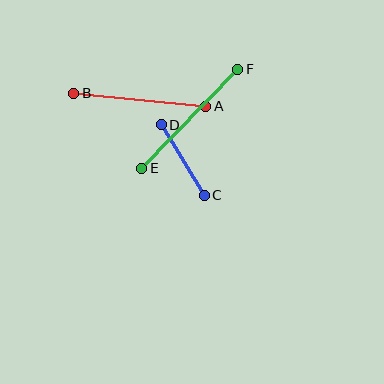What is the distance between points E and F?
The distance is approximately 138 pixels.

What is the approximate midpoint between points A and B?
The midpoint is at approximately (140, 100) pixels.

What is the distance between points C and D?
The distance is approximately 82 pixels.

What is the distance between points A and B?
The distance is approximately 133 pixels.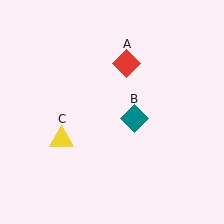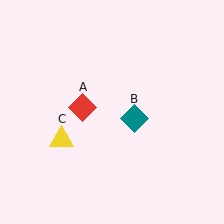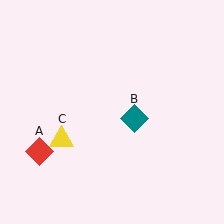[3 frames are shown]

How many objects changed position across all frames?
1 object changed position: red diamond (object A).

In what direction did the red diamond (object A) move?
The red diamond (object A) moved down and to the left.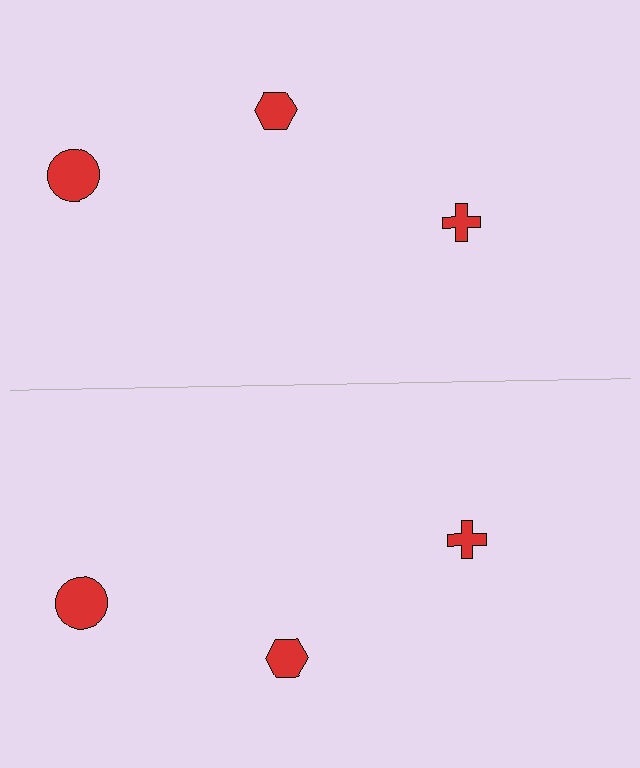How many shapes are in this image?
There are 6 shapes in this image.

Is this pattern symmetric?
Yes, this pattern has bilateral (reflection) symmetry.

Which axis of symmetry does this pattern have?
The pattern has a horizontal axis of symmetry running through the center of the image.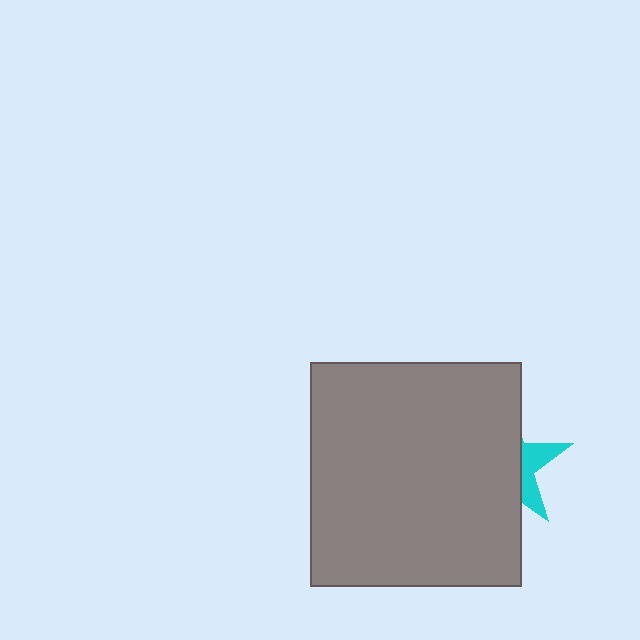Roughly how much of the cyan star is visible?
A small part of it is visible (roughly 29%).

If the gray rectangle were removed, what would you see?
You would see the complete cyan star.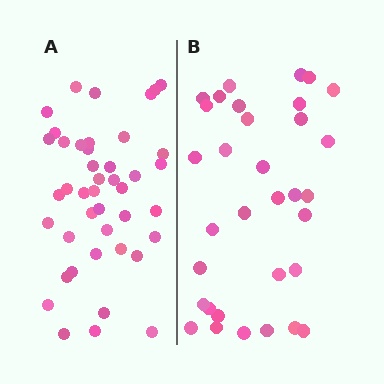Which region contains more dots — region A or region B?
Region A (the left region) has more dots.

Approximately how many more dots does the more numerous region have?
Region A has roughly 10 or so more dots than region B.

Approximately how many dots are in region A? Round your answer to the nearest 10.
About 40 dots. (The exact count is 43, which rounds to 40.)